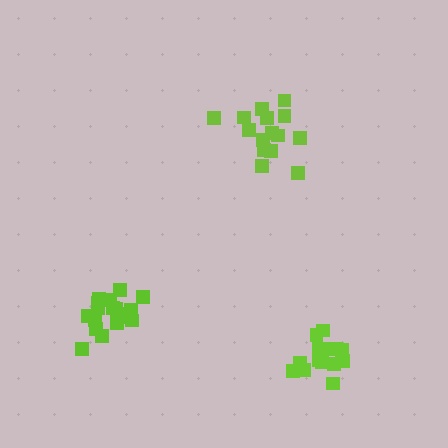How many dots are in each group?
Group 1: 15 dots, Group 2: 19 dots, Group 3: 14 dots (48 total).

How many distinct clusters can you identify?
There are 3 distinct clusters.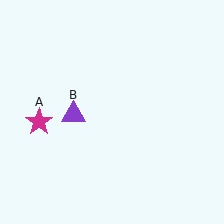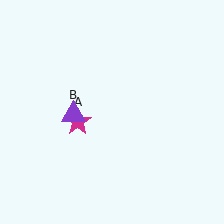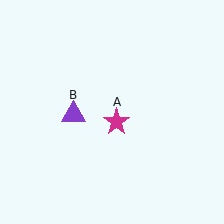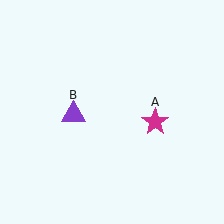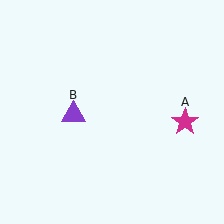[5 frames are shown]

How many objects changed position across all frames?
1 object changed position: magenta star (object A).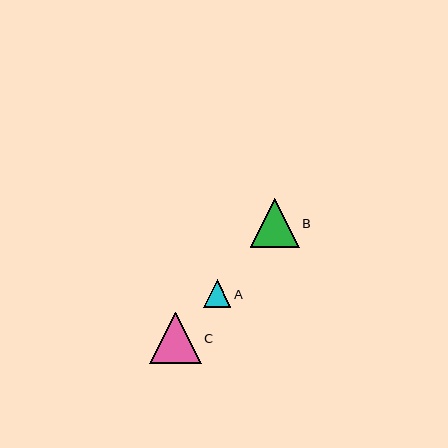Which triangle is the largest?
Triangle C is the largest with a size of approximately 51 pixels.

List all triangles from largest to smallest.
From largest to smallest: C, B, A.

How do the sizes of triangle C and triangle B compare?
Triangle C and triangle B are approximately the same size.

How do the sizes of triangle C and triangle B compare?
Triangle C and triangle B are approximately the same size.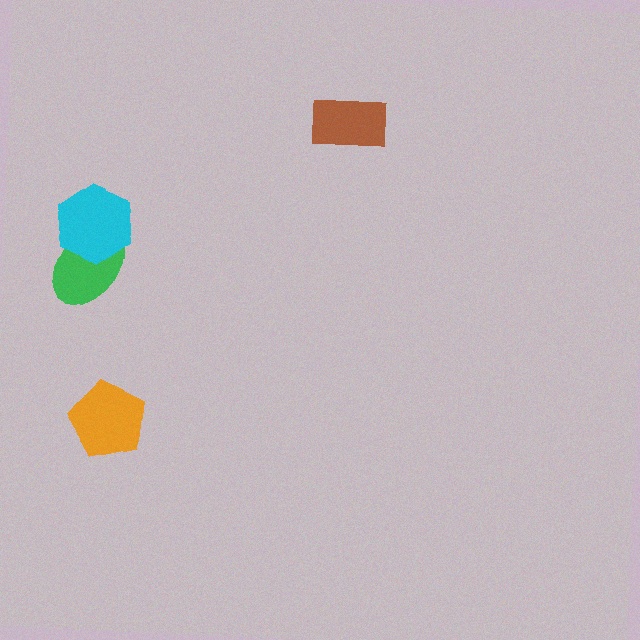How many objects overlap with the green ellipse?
1 object overlaps with the green ellipse.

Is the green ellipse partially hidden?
Yes, it is partially covered by another shape.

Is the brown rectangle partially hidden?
No, no other shape covers it.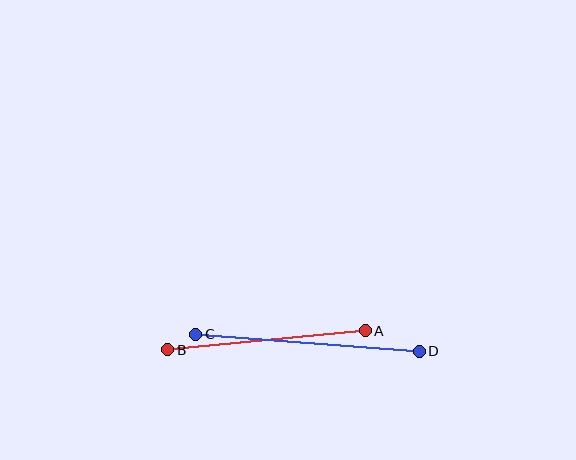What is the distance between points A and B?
The distance is approximately 198 pixels.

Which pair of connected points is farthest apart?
Points C and D are farthest apart.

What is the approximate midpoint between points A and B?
The midpoint is at approximately (267, 340) pixels.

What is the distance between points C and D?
The distance is approximately 224 pixels.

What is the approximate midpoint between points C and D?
The midpoint is at approximately (308, 343) pixels.